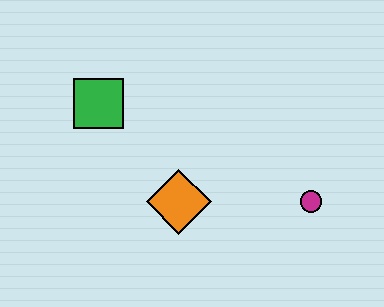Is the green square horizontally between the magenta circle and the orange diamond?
No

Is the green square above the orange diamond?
Yes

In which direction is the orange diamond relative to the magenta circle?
The orange diamond is to the left of the magenta circle.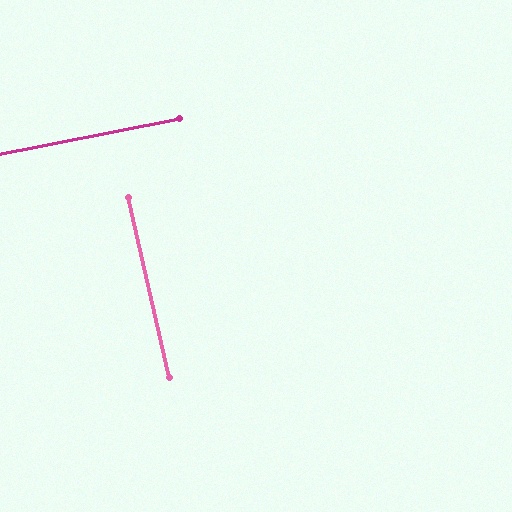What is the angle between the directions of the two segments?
Approximately 88 degrees.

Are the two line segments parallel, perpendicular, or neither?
Perpendicular — they meet at approximately 88°.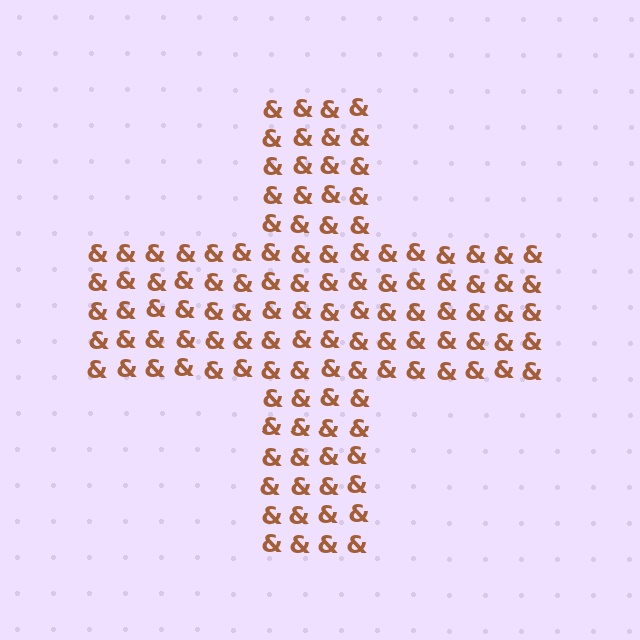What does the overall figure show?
The overall figure shows a cross.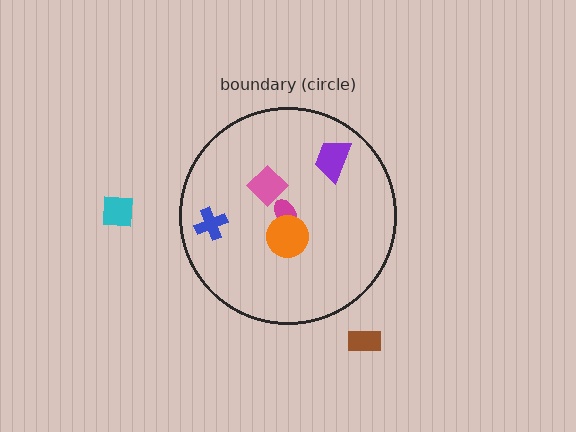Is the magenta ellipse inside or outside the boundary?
Inside.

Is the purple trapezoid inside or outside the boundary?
Inside.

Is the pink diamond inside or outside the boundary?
Inside.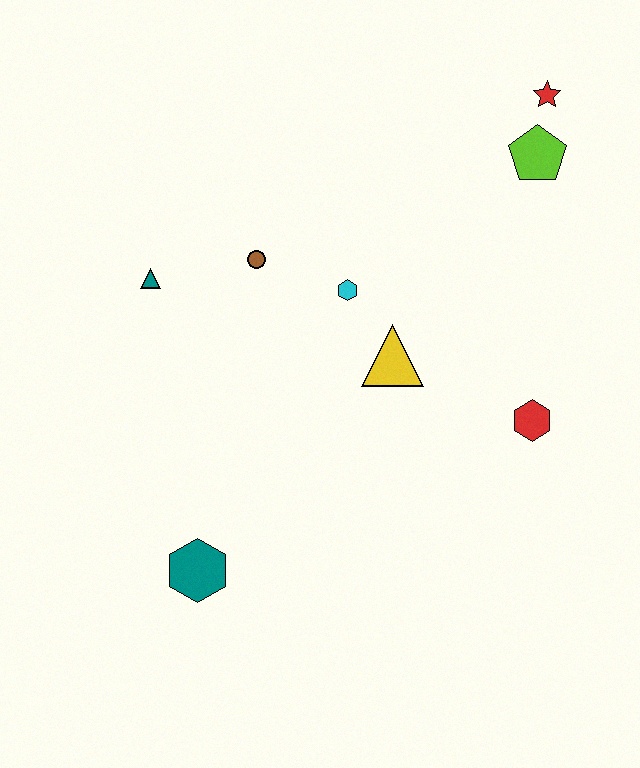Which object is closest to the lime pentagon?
The red star is closest to the lime pentagon.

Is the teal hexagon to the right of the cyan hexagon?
No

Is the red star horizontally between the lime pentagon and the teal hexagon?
No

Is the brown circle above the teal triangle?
Yes